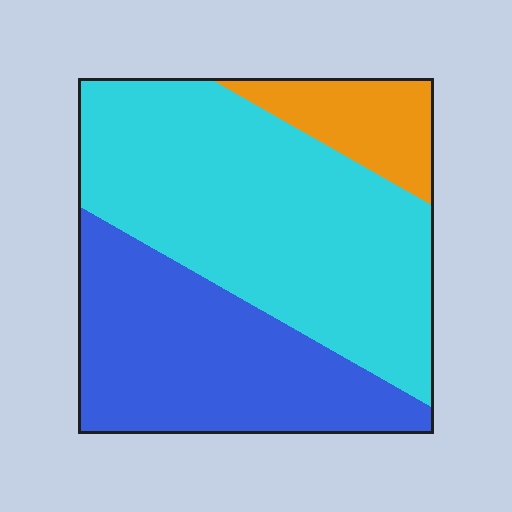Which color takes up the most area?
Cyan, at roughly 55%.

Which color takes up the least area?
Orange, at roughly 10%.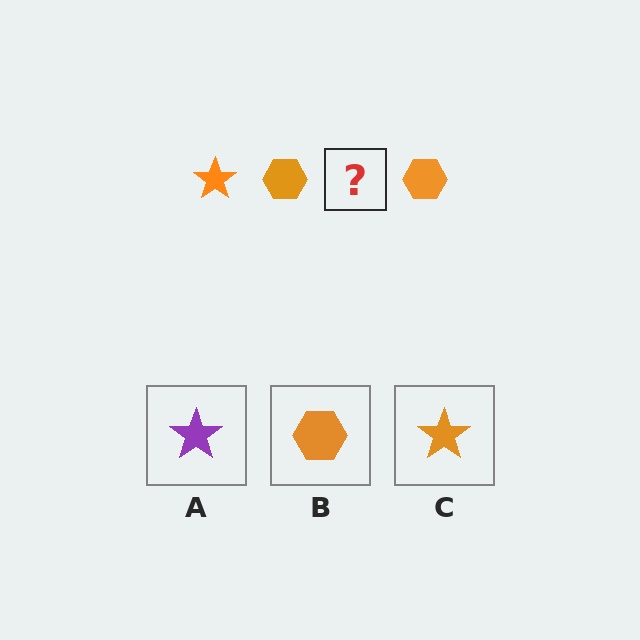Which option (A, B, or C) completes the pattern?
C.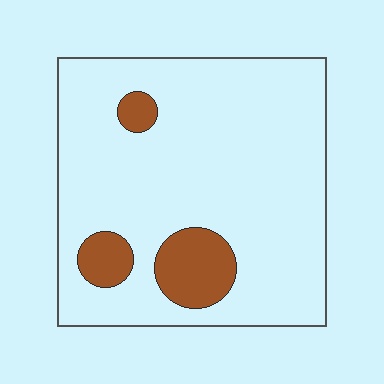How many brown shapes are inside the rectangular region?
3.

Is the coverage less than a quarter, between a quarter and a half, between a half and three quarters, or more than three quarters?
Less than a quarter.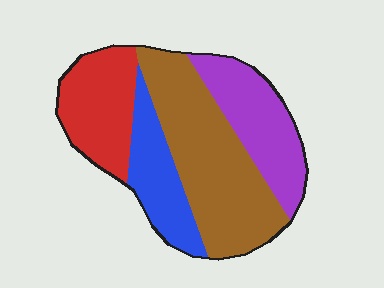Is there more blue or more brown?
Brown.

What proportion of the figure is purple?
Purple covers about 20% of the figure.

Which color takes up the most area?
Brown, at roughly 40%.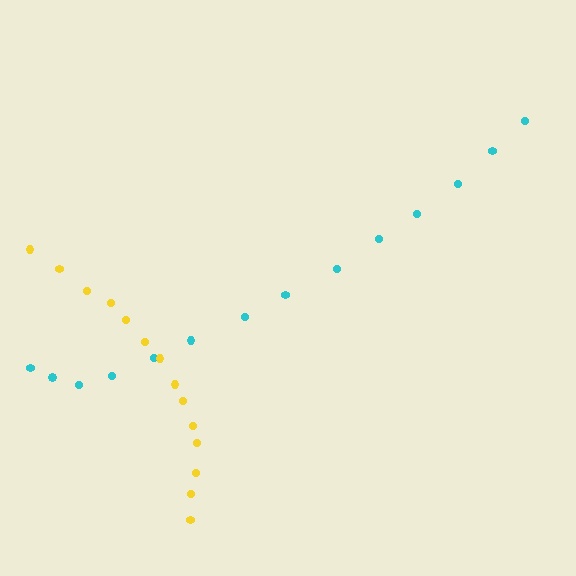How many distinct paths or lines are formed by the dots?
There are 2 distinct paths.